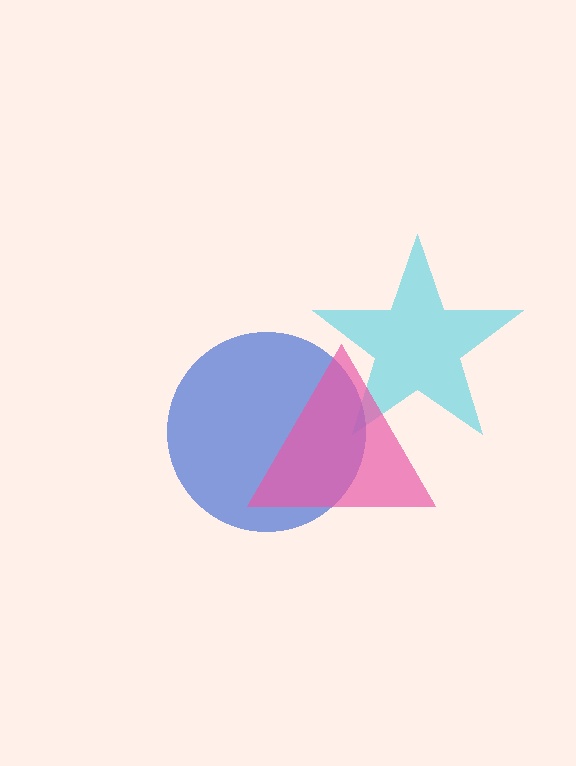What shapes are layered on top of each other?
The layered shapes are: a cyan star, a blue circle, a pink triangle.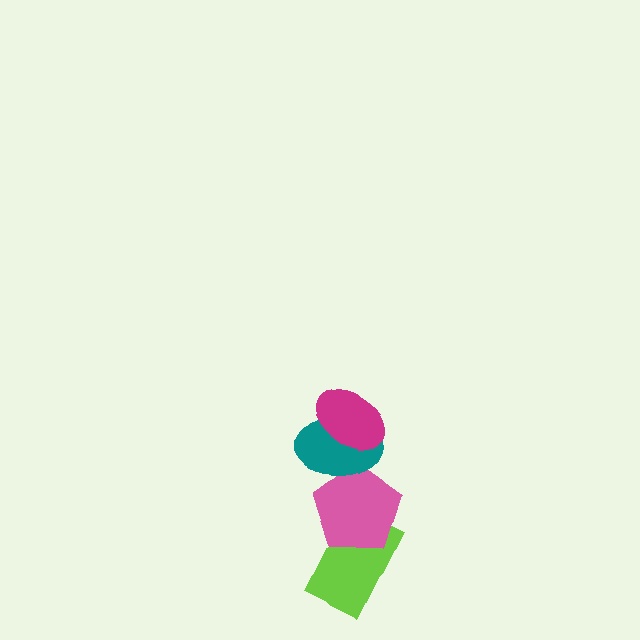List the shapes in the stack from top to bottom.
From top to bottom: the magenta ellipse, the teal ellipse, the pink pentagon, the lime rectangle.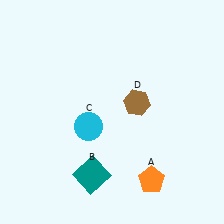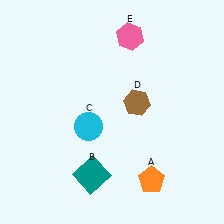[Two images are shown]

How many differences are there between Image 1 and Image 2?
There is 1 difference between the two images.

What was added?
A pink hexagon (E) was added in Image 2.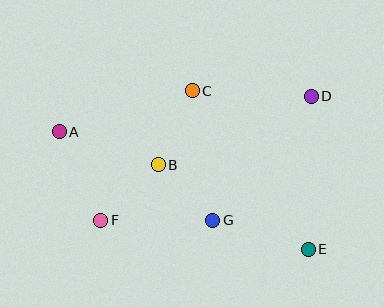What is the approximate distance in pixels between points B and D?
The distance between B and D is approximately 167 pixels.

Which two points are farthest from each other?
Points A and E are farthest from each other.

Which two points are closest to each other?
Points B and G are closest to each other.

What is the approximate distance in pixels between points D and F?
The distance between D and F is approximately 244 pixels.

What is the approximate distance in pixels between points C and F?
The distance between C and F is approximately 158 pixels.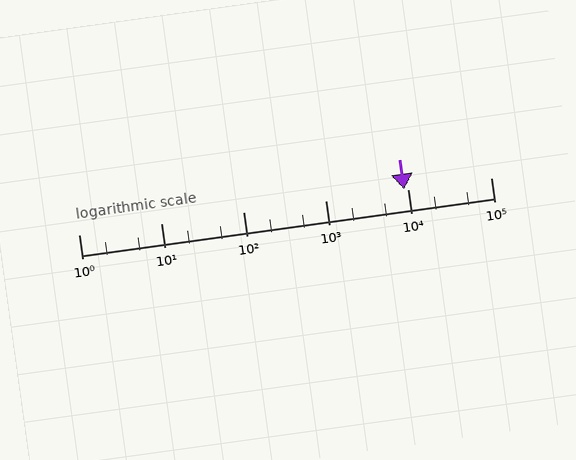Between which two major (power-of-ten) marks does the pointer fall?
The pointer is between 1000 and 10000.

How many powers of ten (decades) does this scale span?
The scale spans 5 decades, from 1 to 100000.